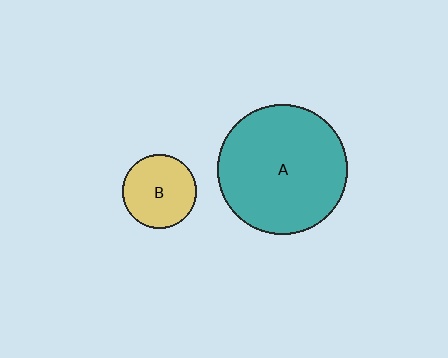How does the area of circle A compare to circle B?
Approximately 3.1 times.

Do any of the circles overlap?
No, none of the circles overlap.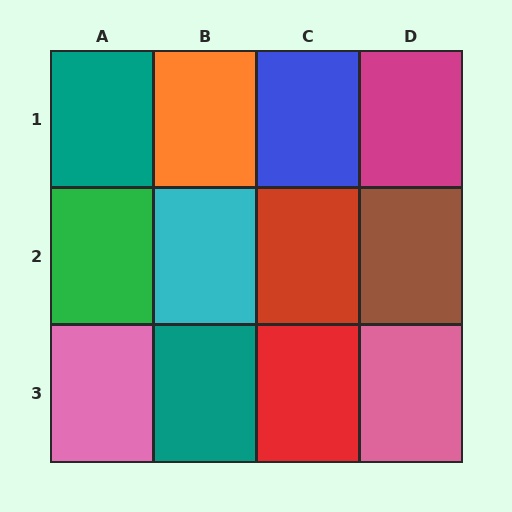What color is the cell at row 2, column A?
Green.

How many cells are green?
1 cell is green.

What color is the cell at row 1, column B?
Orange.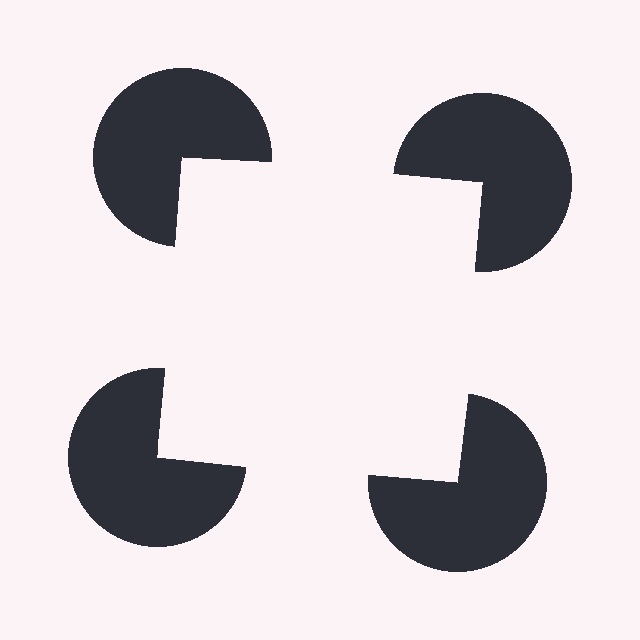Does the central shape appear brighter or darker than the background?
It typically appears slightly brighter than the background, even though no actual brightness change is drawn.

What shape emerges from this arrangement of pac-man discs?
An illusory square — its edges are inferred from the aligned wedge cuts in the pac-man discs, not physically drawn.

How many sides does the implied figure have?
4 sides.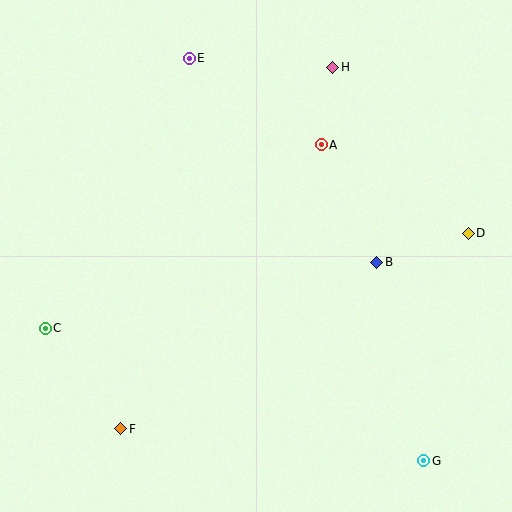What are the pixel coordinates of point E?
Point E is at (189, 58).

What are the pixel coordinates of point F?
Point F is at (121, 429).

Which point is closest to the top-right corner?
Point H is closest to the top-right corner.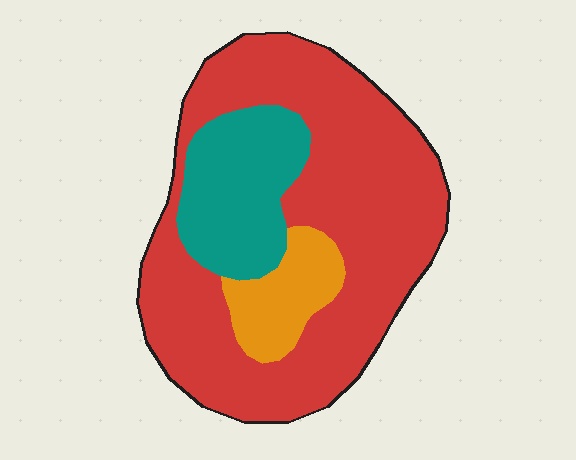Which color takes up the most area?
Red, at roughly 70%.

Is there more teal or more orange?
Teal.